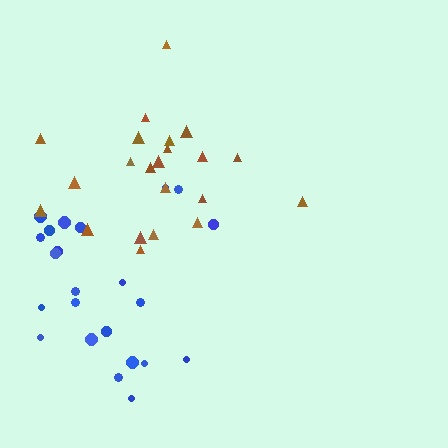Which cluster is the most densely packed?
Brown.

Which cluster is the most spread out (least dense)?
Blue.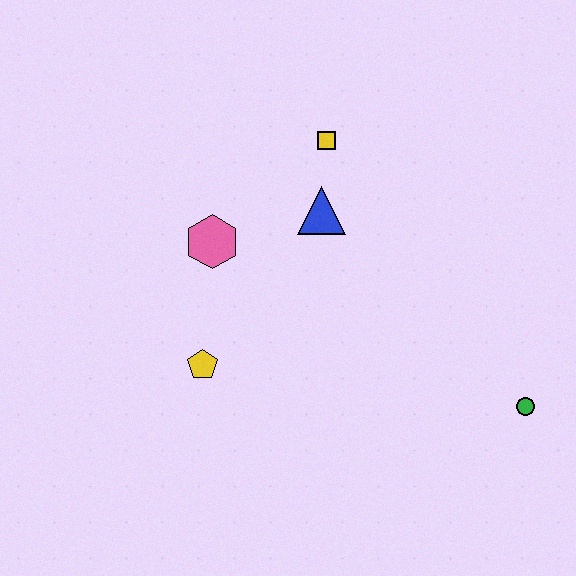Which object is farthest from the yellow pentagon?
The green circle is farthest from the yellow pentagon.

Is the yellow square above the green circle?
Yes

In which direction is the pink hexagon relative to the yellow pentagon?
The pink hexagon is above the yellow pentagon.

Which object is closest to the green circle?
The blue triangle is closest to the green circle.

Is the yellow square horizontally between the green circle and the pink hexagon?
Yes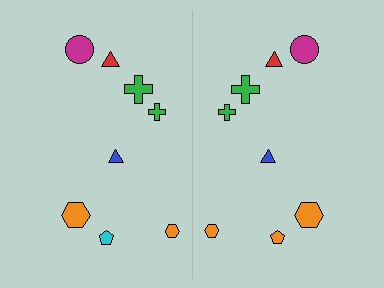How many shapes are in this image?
There are 16 shapes in this image.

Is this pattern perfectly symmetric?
No, the pattern is not perfectly symmetric. The orange pentagon on the right side breaks the symmetry — its mirror counterpart is cyan.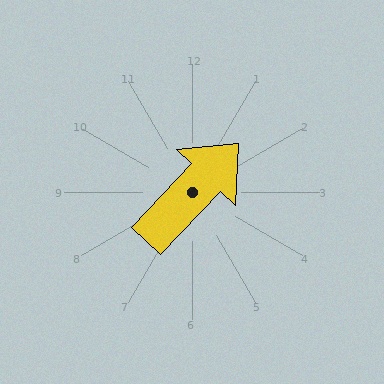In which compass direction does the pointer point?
Northeast.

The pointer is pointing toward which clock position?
Roughly 1 o'clock.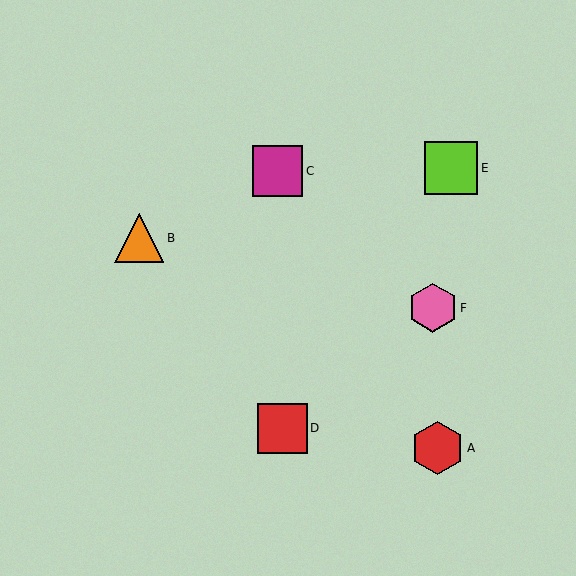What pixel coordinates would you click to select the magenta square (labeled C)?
Click at (278, 171) to select the magenta square C.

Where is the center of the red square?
The center of the red square is at (282, 428).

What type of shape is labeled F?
Shape F is a pink hexagon.